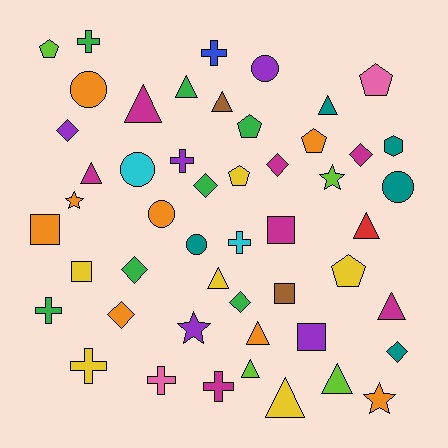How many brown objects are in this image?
There are 2 brown objects.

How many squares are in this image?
There are 5 squares.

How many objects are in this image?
There are 50 objects.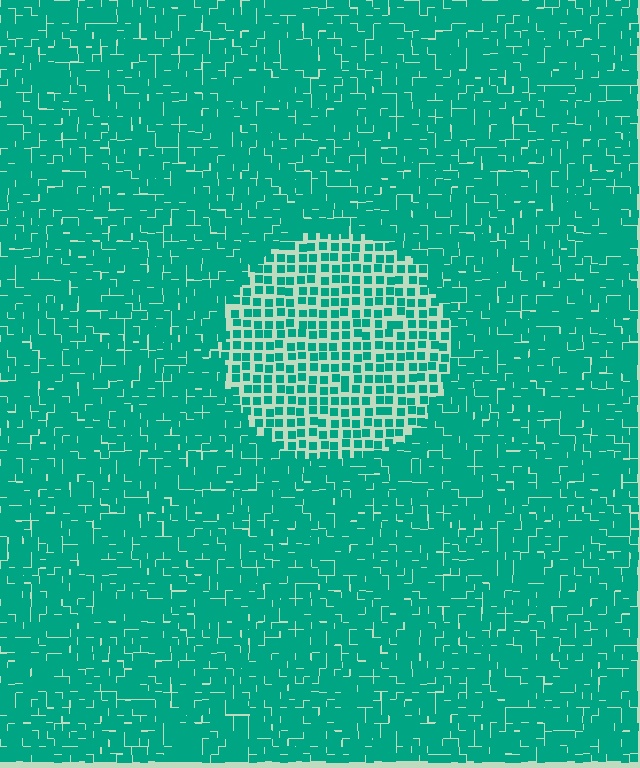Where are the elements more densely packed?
The elements are more densely packed outside the circle boundary.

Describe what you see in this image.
The image contains small teal elements arranged at two different densities. A circle-shaped region is visible where the elements are less densely packed than the surrounding area.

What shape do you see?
I see a circle.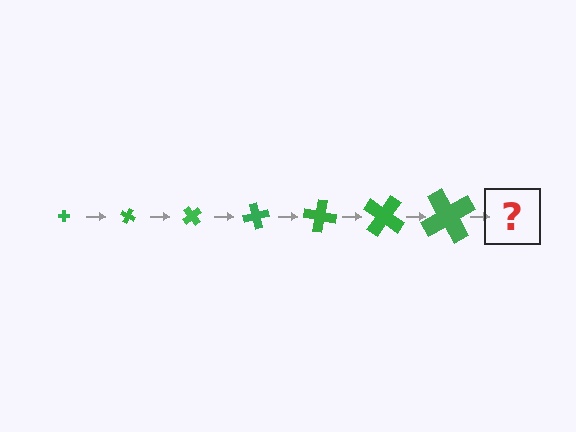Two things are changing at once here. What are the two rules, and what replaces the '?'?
The two rules are that the cross grows larger each step and it rotates 25 degrees each step. The '?' should be a cross, larger than the previous one and rotated 175 degrees from the start.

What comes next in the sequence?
The next element should be a cross, larger than the previous one and rotated 175 degrees from the start.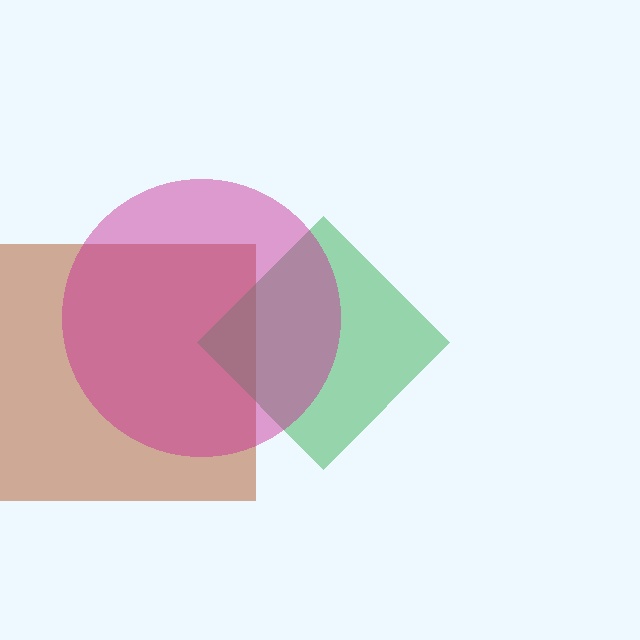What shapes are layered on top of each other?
The layered shapes are: a brown square, a green diamond, a magenta circle.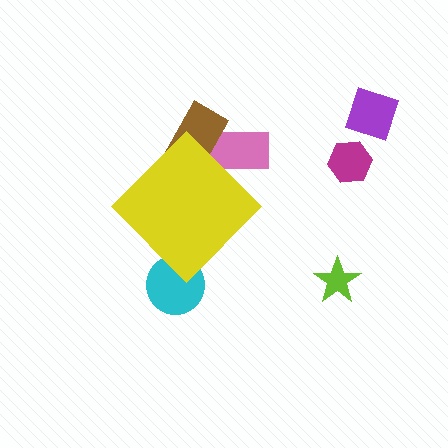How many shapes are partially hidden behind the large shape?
3 shapes are partially hidden.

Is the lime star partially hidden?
No, the lime star is fully visible.